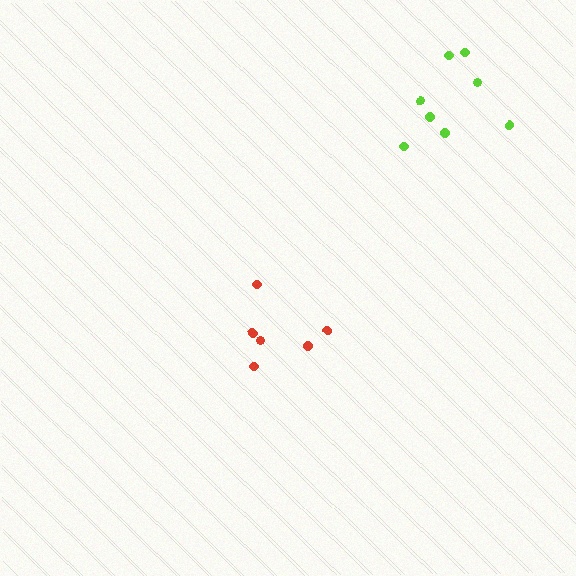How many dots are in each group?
Group 1: 8 dots, Group 2: 6 dots (14 total).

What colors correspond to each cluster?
The clusters are colored: lime, red.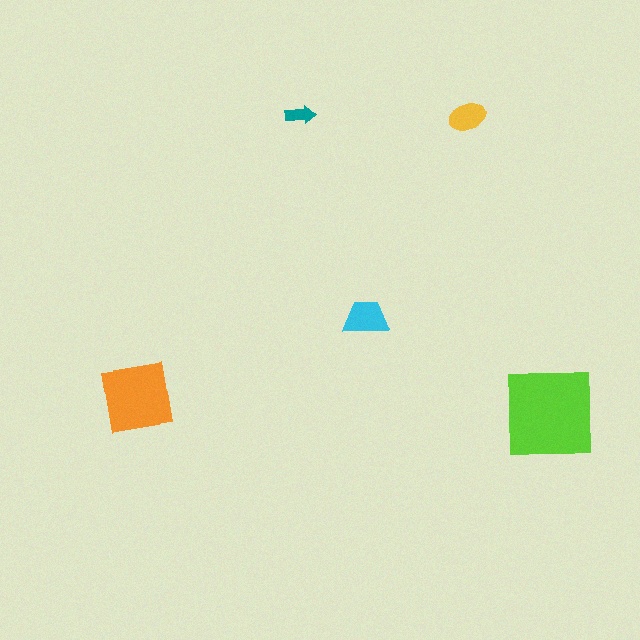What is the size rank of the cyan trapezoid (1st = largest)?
3rd.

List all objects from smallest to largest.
The teal arrow, the yellow ellipse, the cyan trapezoid, the orange square, the lime square.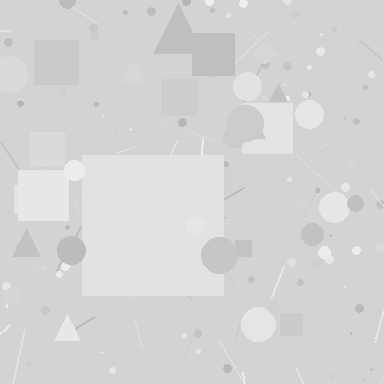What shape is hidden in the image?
A square is hidden in the image.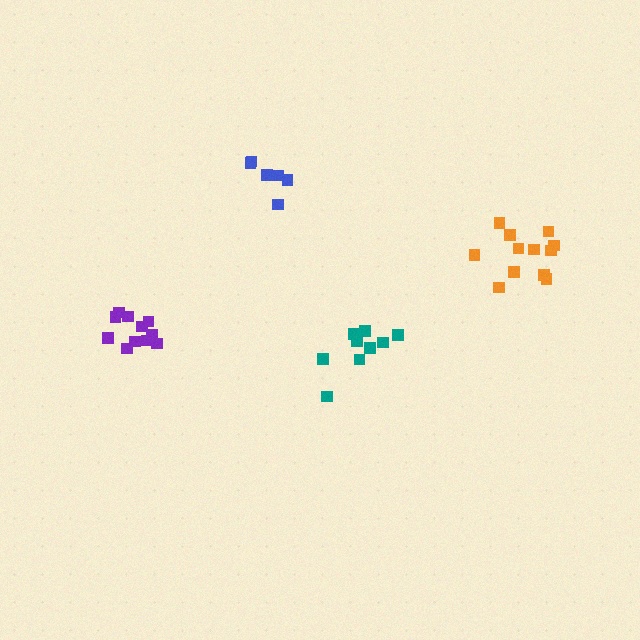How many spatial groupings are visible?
There are 4 spatial groupings.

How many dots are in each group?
Group 1: 9 dots, Group 2: 12 dots, Group 3: 11 dots, Group 4: 6 dots (38 total).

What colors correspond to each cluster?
The clusters are colored: teal, orange, purple, blue.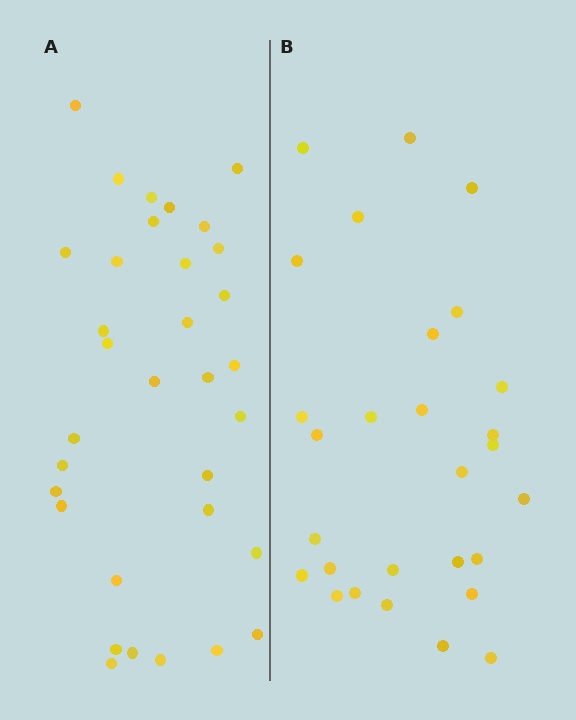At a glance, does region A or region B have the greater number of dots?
Region A (the left region) has more dots.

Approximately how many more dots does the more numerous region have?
Region A has about 5 more dots than region B.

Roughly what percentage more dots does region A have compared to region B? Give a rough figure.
About 20% more.